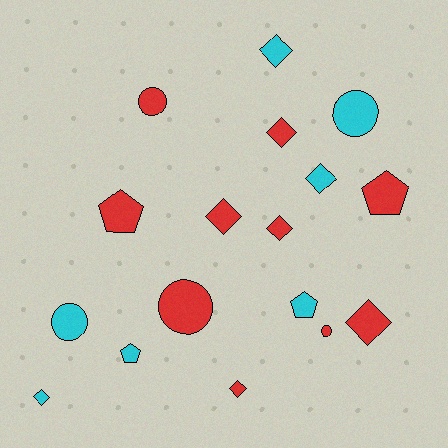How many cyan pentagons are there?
There are 2 cyan pentagons.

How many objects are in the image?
There are 17 objects.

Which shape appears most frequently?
Diamond, with 8 objects.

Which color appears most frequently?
Red, with 10 objects.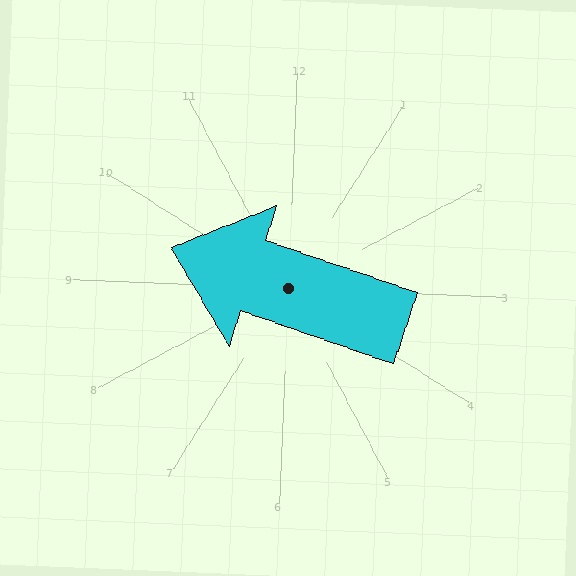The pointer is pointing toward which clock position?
Roughly 10 o'clock.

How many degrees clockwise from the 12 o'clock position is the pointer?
Approximately 287 degrees.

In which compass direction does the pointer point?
West.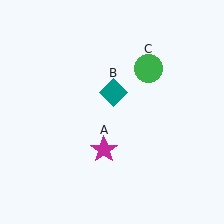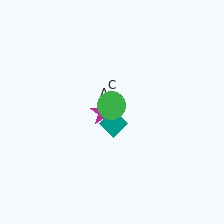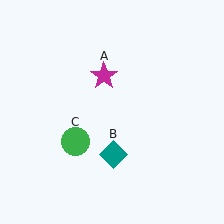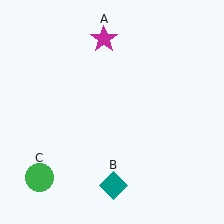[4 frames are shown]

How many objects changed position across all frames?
3 objects changed position: magenta star (object A), teal diamond (object B), green circle (object C).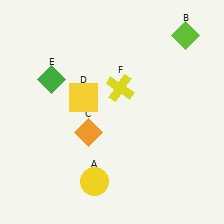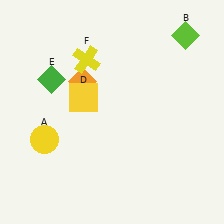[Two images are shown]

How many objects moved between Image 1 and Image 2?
3 objects moved between the two images.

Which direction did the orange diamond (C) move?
The orange diamond (C) moved up.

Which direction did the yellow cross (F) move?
The yellow cross (F) moved left.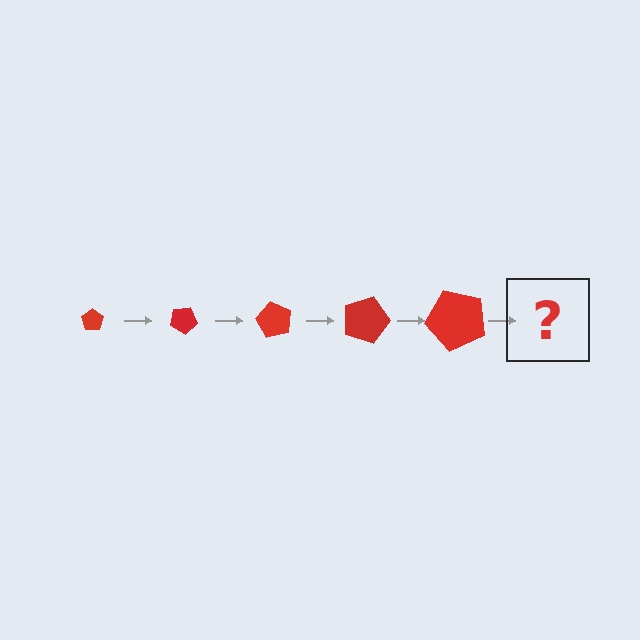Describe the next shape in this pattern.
It should be a pentagon, larger than the previous one and rotated 150 degrees from the start.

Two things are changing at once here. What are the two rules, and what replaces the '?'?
The two rules are that the pentagon grows larger each step and it rotates 30 degrees each step. The '?' should be a pentagon, larger than the previous one and rotated 150 degrees from the start.